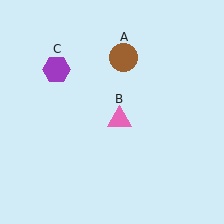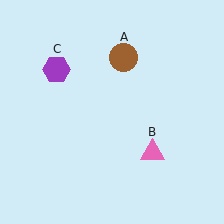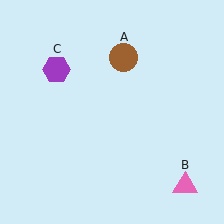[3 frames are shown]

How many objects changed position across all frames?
1 object changed position: pink triangle (object B).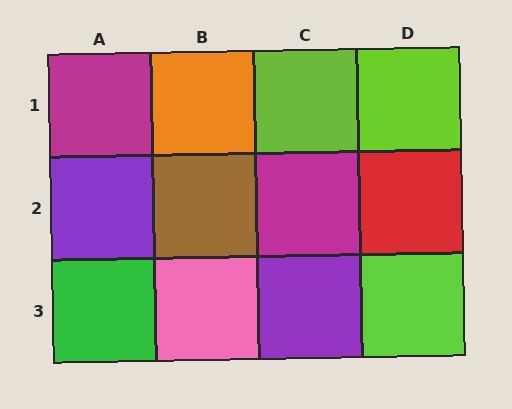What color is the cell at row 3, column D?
Lime.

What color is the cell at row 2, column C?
Magenta.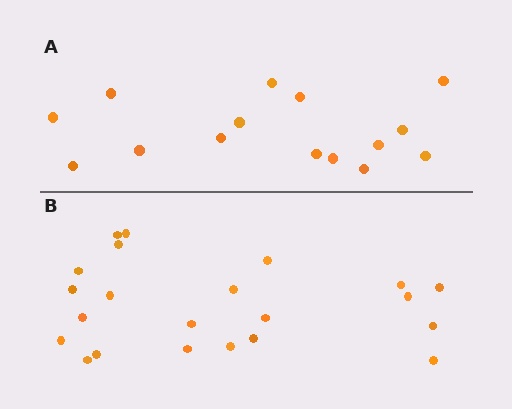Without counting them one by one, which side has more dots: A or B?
Region B (the bottom region) has more dots.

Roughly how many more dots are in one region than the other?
Region B has roughly 8 or so more dots than region A.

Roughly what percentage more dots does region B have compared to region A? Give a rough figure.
About 45% more.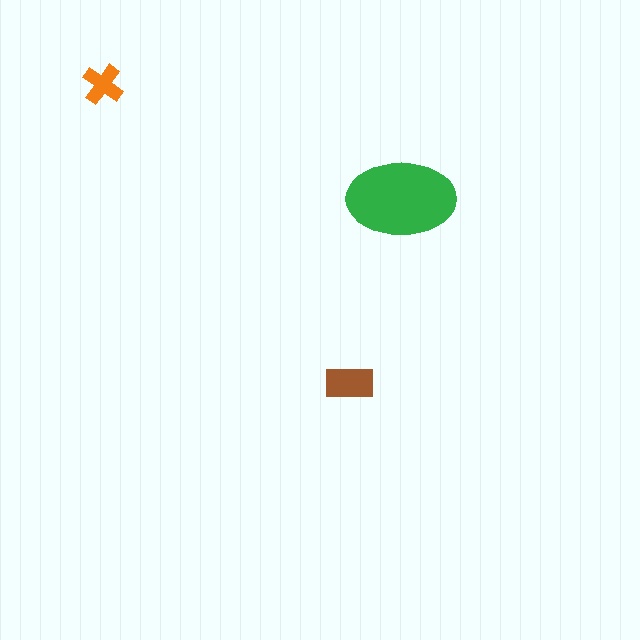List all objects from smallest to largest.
The orange cross, the brown rectangle, the green ellipse.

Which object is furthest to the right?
The green ellipse is rightmost.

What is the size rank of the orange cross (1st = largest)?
3rd.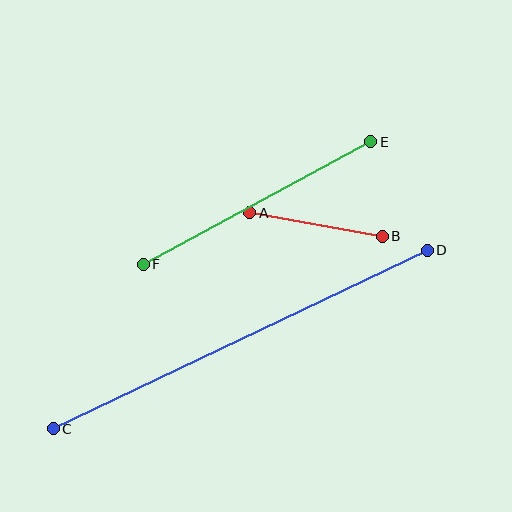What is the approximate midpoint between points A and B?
The midpoint is at approximately (316, 224) pixels.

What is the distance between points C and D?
The distance is approximately 414 pixels.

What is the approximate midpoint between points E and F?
The midpoint is at approximately (257, 203) pixels.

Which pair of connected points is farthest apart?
Points C and D are farthest apart.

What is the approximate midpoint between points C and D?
The midpoint is at approximately (240, 339) pixels.